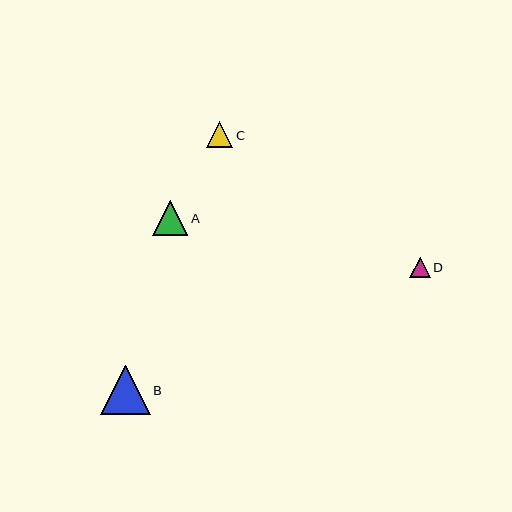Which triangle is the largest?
Triangle B is the largest with a size of approximately 49 pixels.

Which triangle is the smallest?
Triangle D is the smallest with a size of approximately 20 pixels.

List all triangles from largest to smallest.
From largest to smallest: B, A, C, D.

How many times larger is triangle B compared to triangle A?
Triangle B is approximately 1.4 times the size of triangle A.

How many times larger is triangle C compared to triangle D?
Triangle C is approximately 1.3 times the size of triangle D.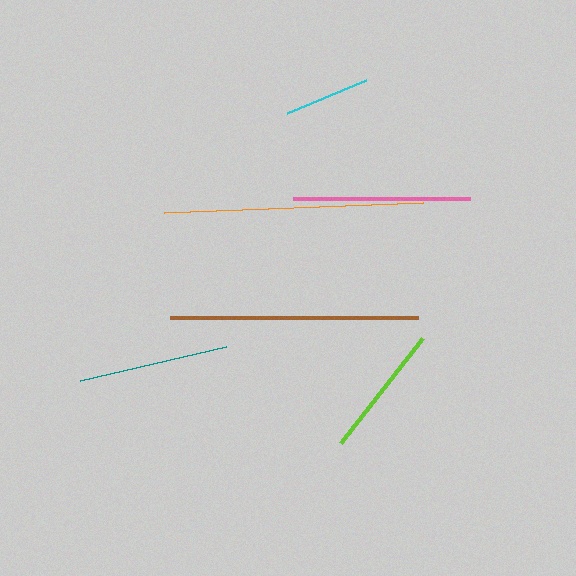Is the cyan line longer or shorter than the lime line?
The lime line is longer than the cyan line.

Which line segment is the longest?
The orange line is the longest at approximately 259 pixels.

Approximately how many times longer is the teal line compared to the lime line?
The teal line is approximately 1.1 times the length of the lime line.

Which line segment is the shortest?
The cyan line is the shortest at approximately 85 pixels.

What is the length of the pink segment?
The pink segment is approximately 177 pixels long.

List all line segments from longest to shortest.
From longest to shortest: orange, brown, pink, teal, lime, cyan.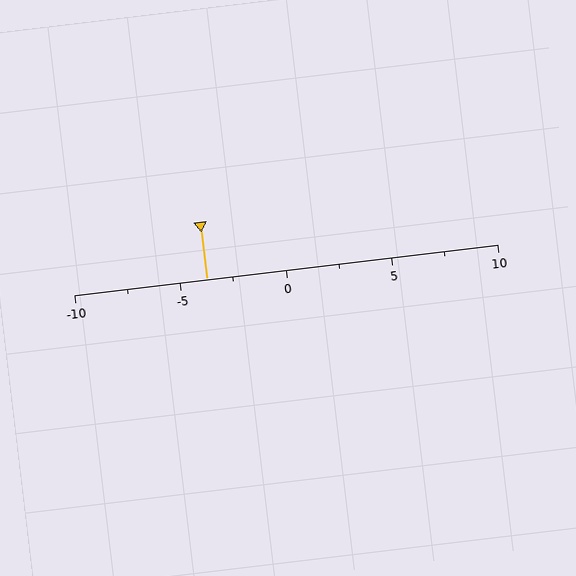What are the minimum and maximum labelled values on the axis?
The axis runs from -10 to 10.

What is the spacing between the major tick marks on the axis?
The major ticks are spaced 5 apart.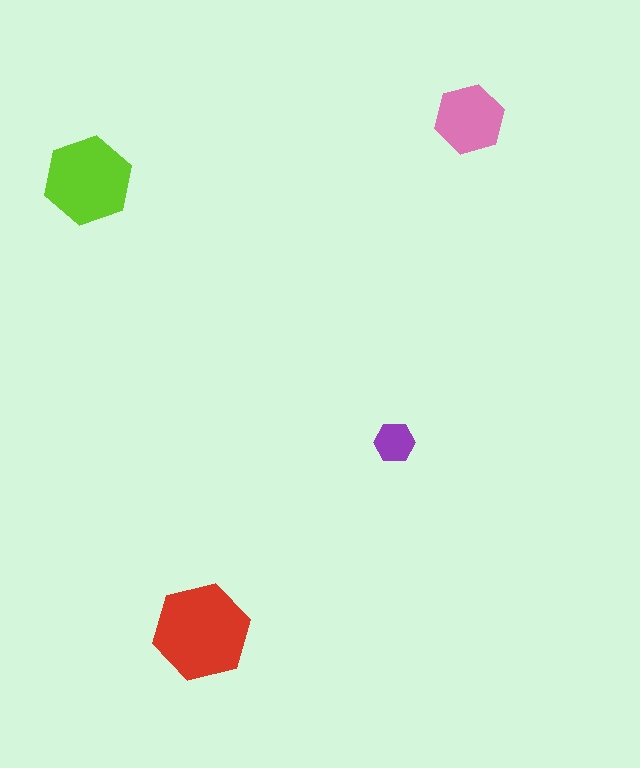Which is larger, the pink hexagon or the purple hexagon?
The pink one.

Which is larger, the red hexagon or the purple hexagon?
The red one.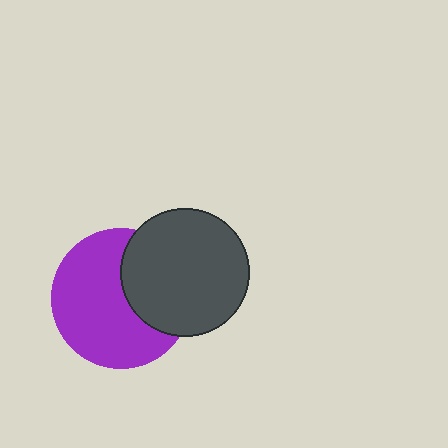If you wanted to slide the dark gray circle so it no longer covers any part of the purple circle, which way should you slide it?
Slide it right — that is the most direct way to separate the two shapes.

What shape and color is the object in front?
The object in front is a dark gray circle.